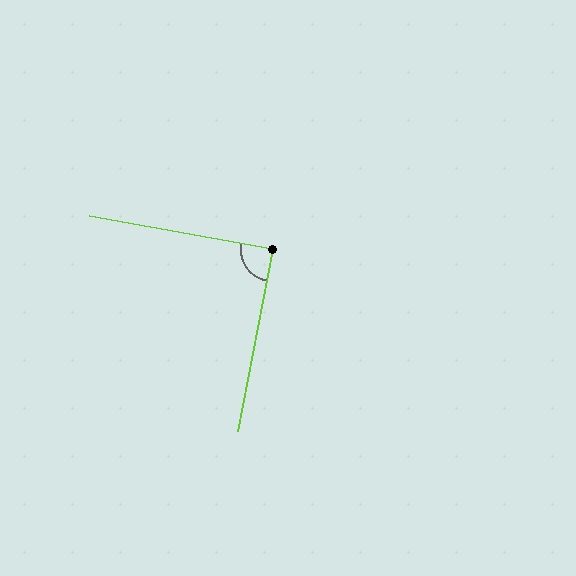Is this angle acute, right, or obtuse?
It is approximately a right angle.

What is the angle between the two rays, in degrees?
Approximately 89 degrees.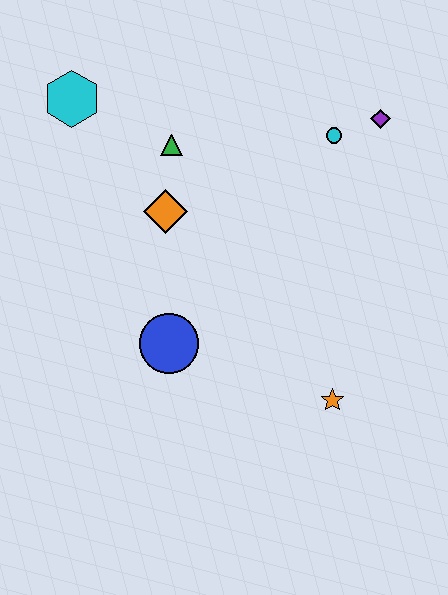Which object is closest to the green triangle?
The orange diamond is closest to the green triangle.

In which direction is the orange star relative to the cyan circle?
The orange star is below the cyan circle.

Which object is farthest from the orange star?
The cyan hexagon is farthest from the orange star.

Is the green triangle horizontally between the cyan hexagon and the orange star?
Yes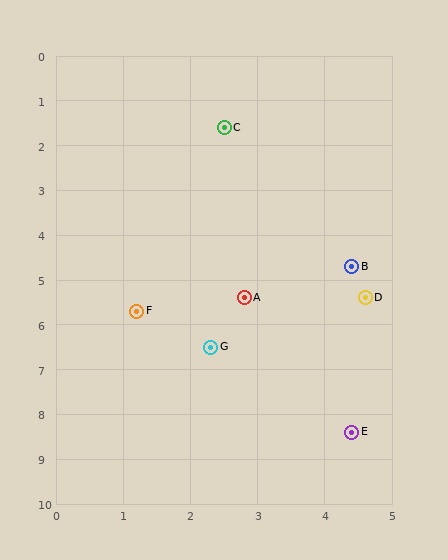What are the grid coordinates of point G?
Point G is at approximately (2.3, 6.5).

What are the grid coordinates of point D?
Point D is at approximately (4.6, 5.4).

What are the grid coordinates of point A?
Point A is at approximately (2.8, 5.4).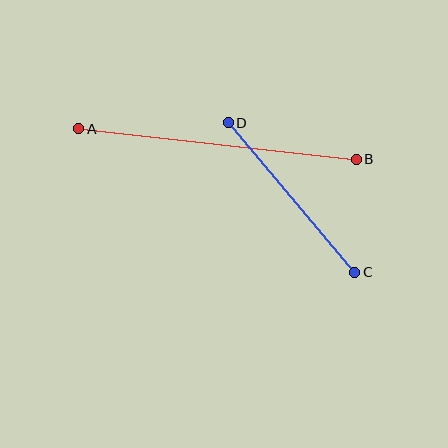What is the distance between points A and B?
The distance is approximately 279 pixels.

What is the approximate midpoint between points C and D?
The midpoint is at approximately (292, 198) pixels.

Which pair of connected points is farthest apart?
Points A and B are farthest apart.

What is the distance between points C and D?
The distance is approximately 196 pixels.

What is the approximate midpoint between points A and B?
The midpoint is at approximately (218, 144) pixels.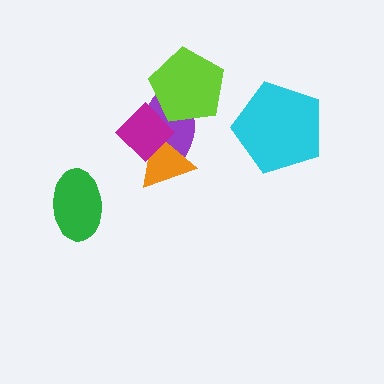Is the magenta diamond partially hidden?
No, no other shape covers it.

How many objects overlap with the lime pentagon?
1 object overlaps with the lime pentagon.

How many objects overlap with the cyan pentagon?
0 objects overlap with the cyan pentagon.